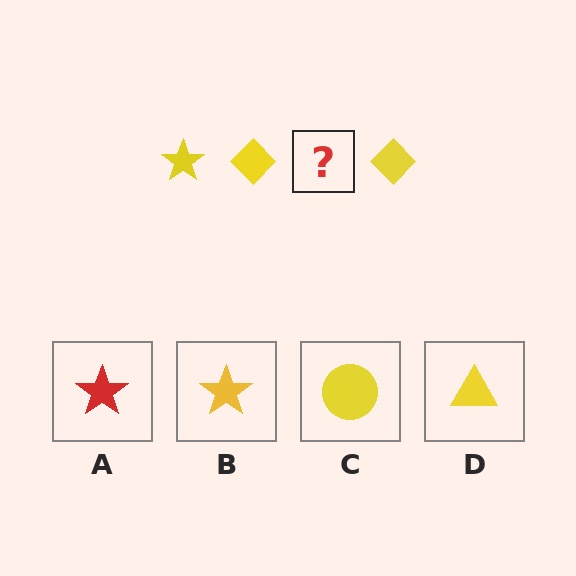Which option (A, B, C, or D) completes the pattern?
B.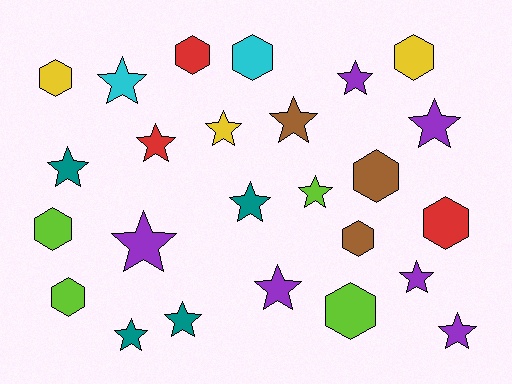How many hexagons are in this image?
There are 10 hexagons.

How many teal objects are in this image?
There are 4 teal objects.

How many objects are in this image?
There are 25 objects.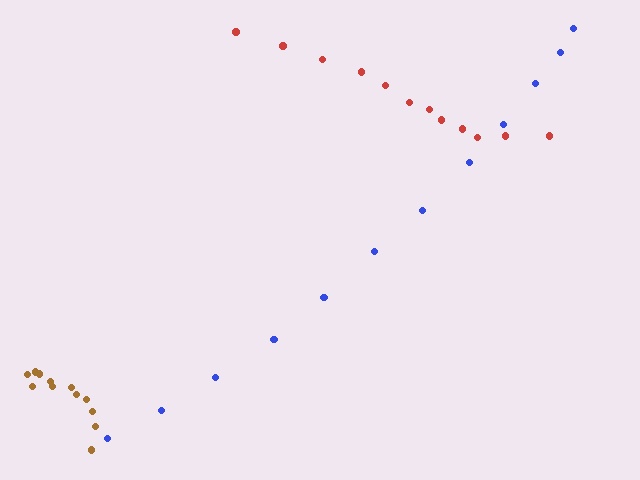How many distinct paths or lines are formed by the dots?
There are 3 distinct paths.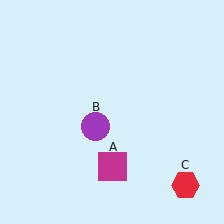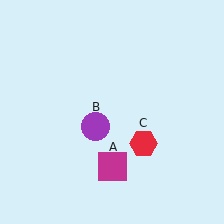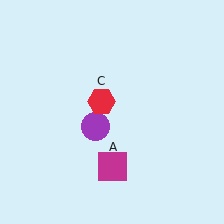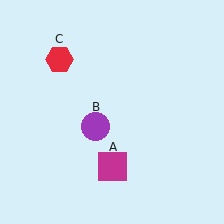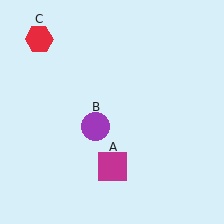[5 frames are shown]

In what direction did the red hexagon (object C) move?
The red hexagon (object C) moved up and to the left.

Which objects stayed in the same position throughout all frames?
Magenta square (object A) and purple circle (object B) remained stationary.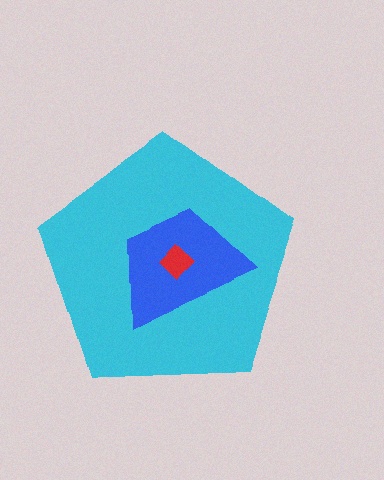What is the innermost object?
The red diamond.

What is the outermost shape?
The cyan pentagon.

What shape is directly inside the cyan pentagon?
The blue trapezoid.